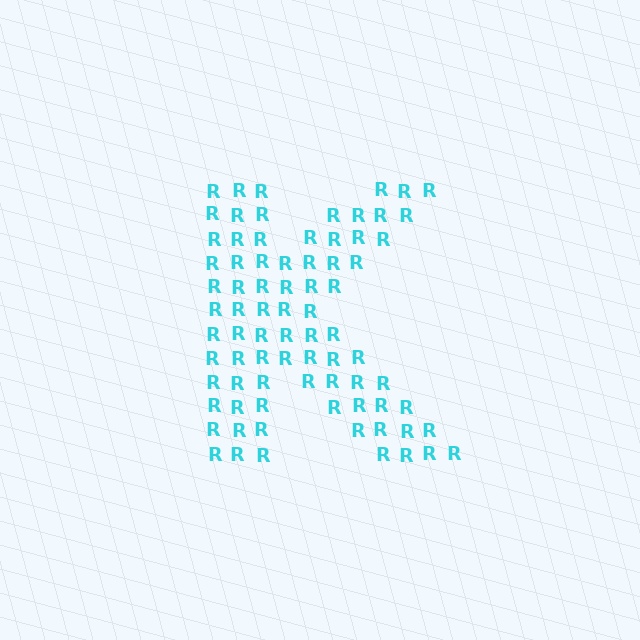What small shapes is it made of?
It is made of small letter R's.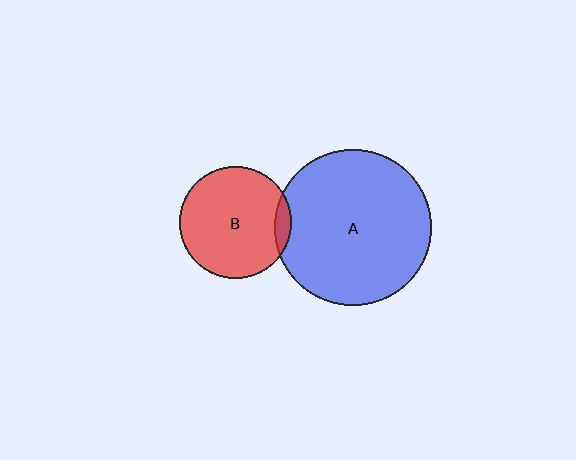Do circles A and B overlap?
Yes.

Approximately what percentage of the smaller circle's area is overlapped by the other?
Approximately 5%.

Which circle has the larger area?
Circle A (blue).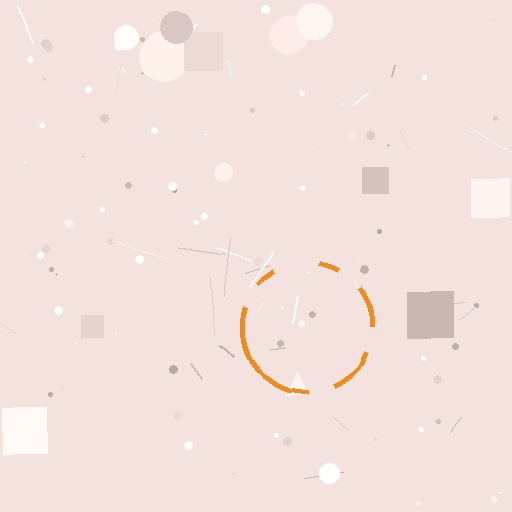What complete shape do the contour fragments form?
The contour fragments form a circle.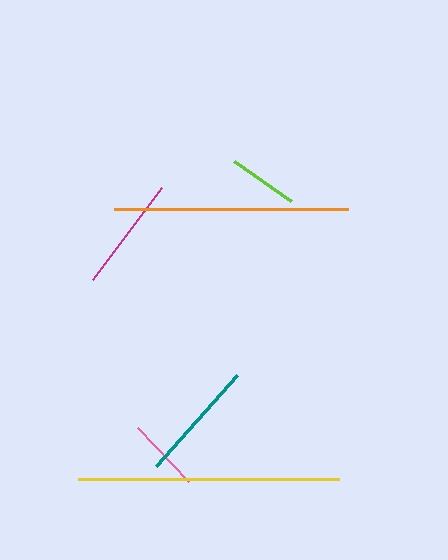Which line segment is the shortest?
The lime line is the shortest at approximately 69 pixels.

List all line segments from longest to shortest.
From longest to shortest: yellow, orange, teal, magenta, pink, lime.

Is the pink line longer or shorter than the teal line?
The teal line is longer than the pink line.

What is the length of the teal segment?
The teal segment is approximately 122 pixels long.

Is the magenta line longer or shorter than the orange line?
The orange line is longer than the magenta line.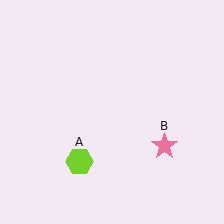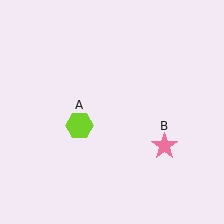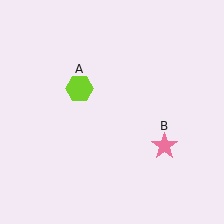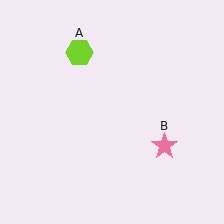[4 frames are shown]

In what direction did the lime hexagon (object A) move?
The lime hexagon (object A) moved up.